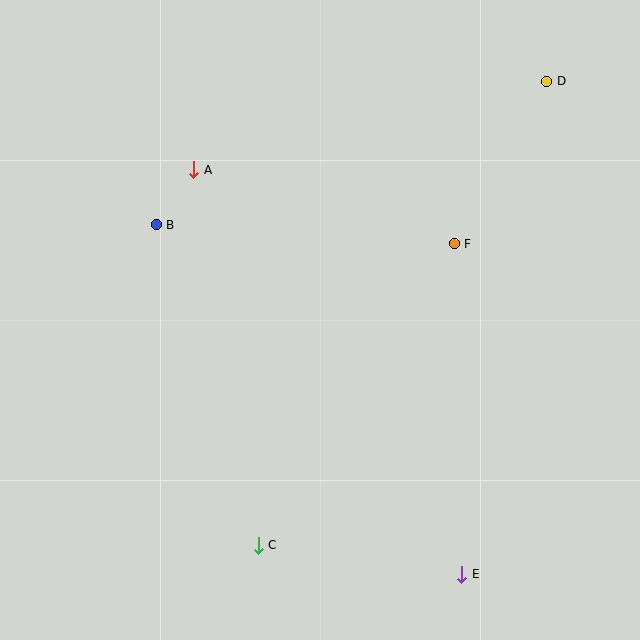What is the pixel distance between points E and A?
The distance between E and A is 485 pixels.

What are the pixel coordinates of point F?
Point F is at (454, 244).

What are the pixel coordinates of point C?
Point C is at (258, 545).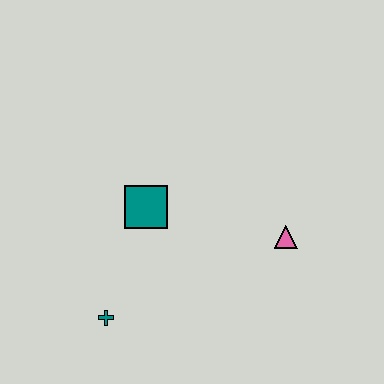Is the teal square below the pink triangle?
No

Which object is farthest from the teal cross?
The pink triangle is farthest from the teal cross.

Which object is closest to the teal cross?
The teal square is closest to the teal cross.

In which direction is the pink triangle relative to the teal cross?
The pink triangle is to the right of the teal cross.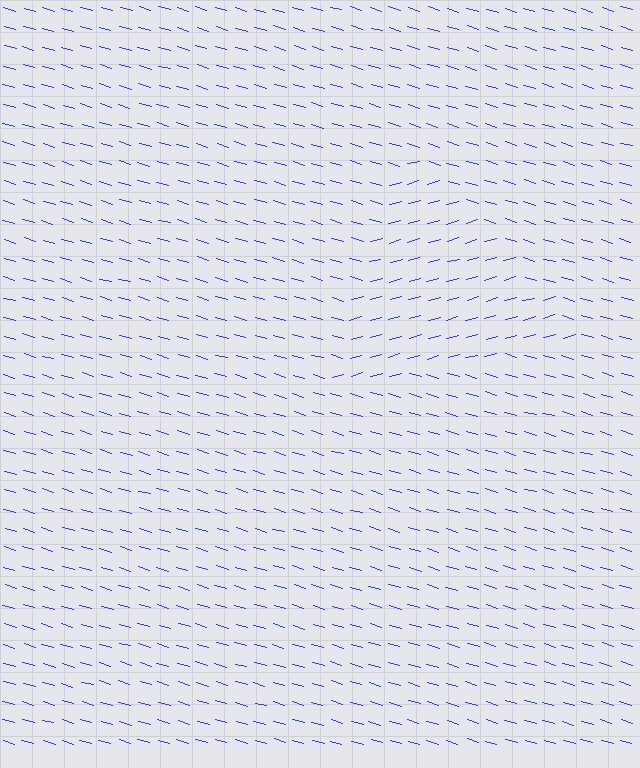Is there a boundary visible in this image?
Yes, there is a texture boundary formed by a change in line orientation.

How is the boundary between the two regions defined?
The boundary is defined purely by a change in line orientation (approximately 32 degrees difference). All lines are the same color and thickness.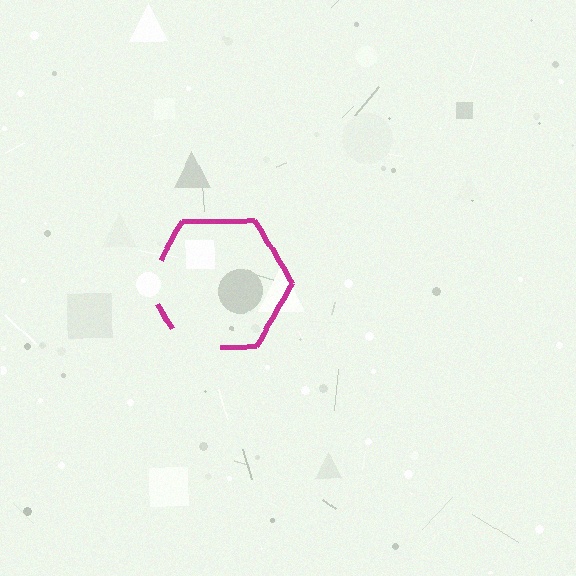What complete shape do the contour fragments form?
The contour fragments form a hexagon.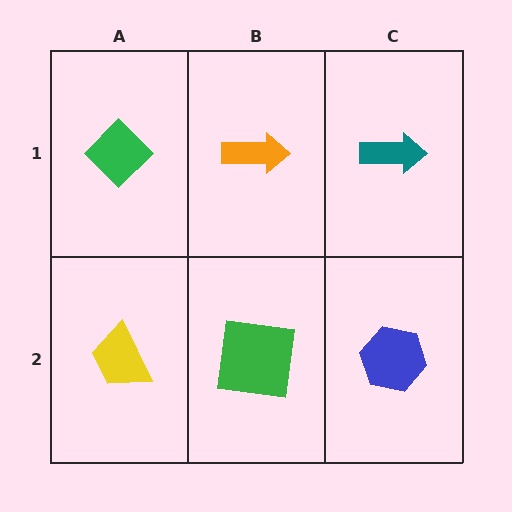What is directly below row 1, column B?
A green square.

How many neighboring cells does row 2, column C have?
2.